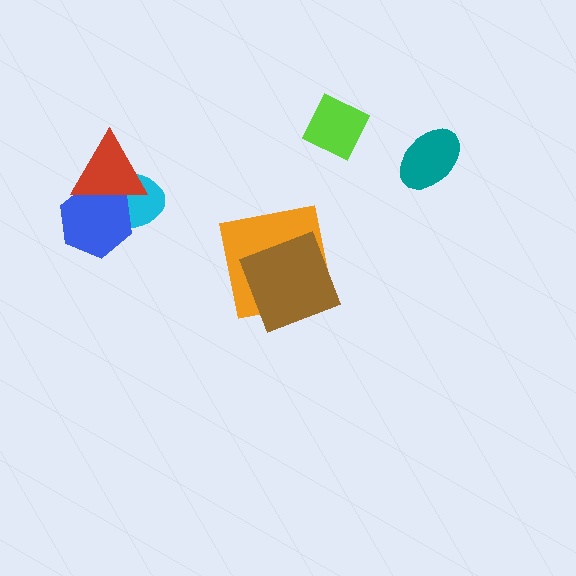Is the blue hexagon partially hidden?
Yes, it is partially covered by another shape.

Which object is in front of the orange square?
The brown square is in front of the orange square.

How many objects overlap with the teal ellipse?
0 objects overlap with the teal ellipse.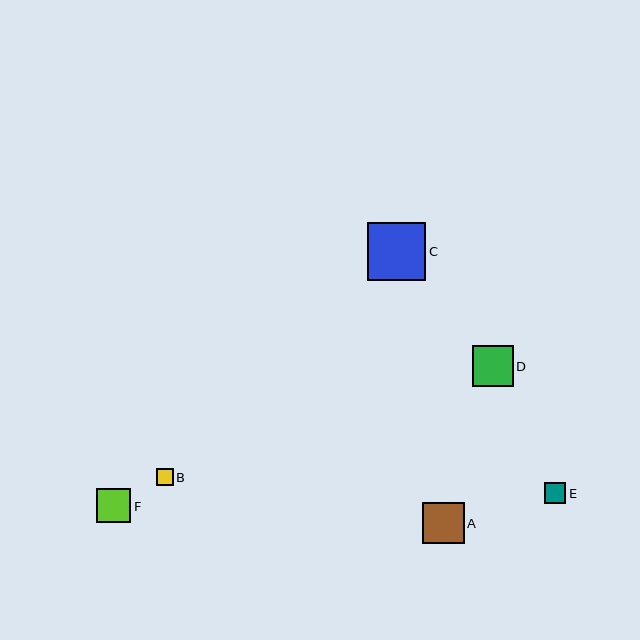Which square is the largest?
Square C is the largest with a size of approximately 58 pixels.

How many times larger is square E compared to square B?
Square E is approximately 1.3 times the size of square B.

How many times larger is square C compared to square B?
Square C is approximately 3.4 times the size of square B.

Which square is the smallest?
Square B is the smallest with a size of approximately 17 pixels.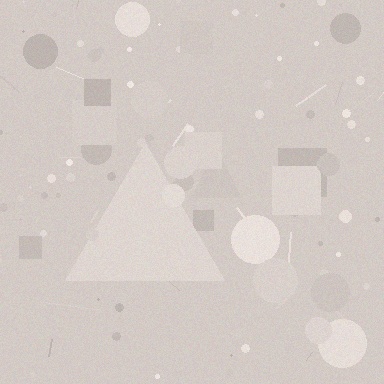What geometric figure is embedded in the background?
A triangle is embedded in the background.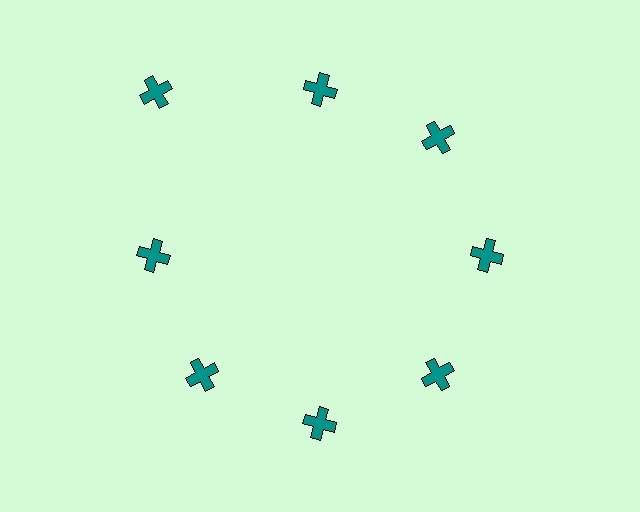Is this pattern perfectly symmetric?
No. The 8 teal crosses are arranged in a ring, but one element near the 10 o'clock position is pushed outward from the center, breaking the 8-fold rotational symmetry.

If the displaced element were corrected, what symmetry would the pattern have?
It would have 8-fold rotational symmetry — the pattern would map onto itself every 45 degrees.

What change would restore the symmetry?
The symmetry would be restored by moving it inward, back onto the ring so that all 8 crosses sit at equal angles and equal distance from the center.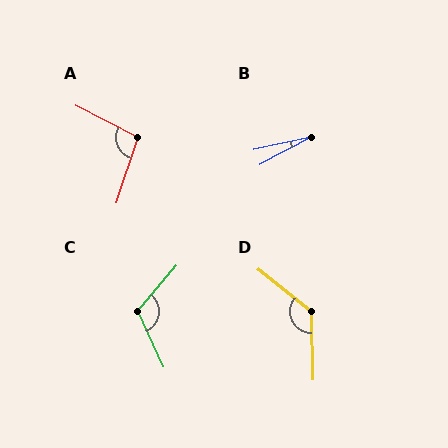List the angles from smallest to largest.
B (15°), A (98°), C (115°), D (130°).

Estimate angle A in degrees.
Approximately 98 degrees.